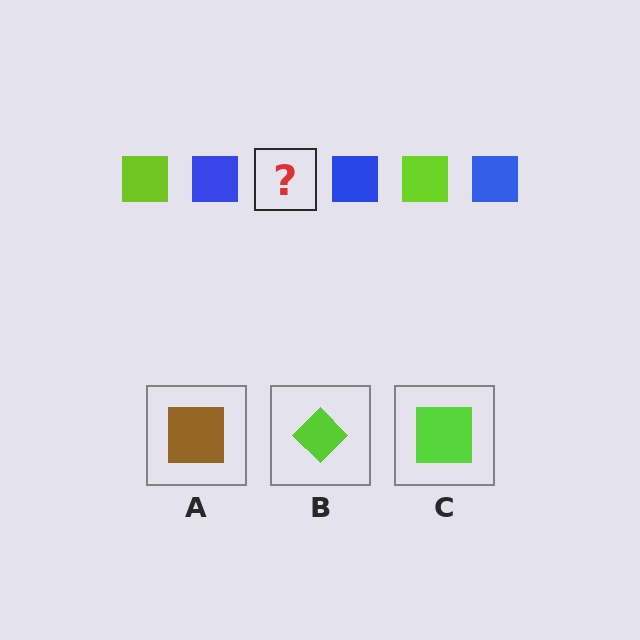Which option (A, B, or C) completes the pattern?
C.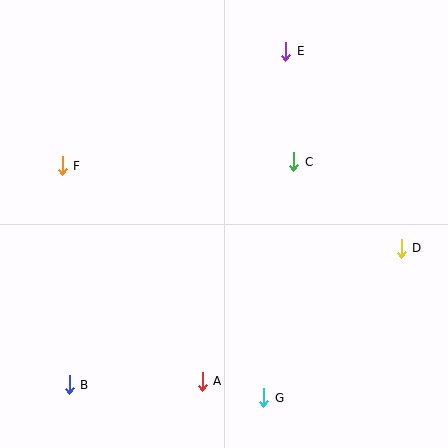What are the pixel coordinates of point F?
Point F is at (62, 166).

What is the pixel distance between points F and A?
The distance between F and A is 257 pixels.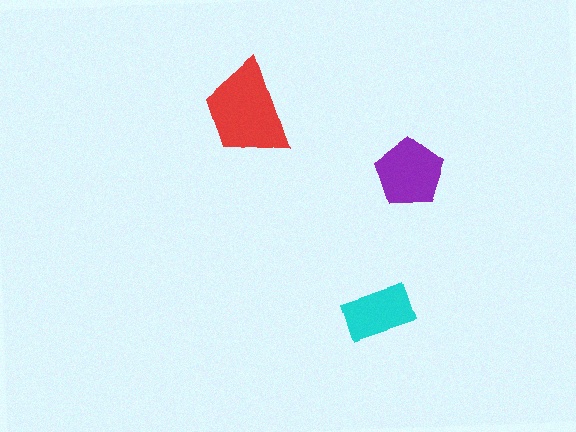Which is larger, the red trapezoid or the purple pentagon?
The red trapezoid.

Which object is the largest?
The red trapezoid.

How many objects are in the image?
There are 3 objects in the image.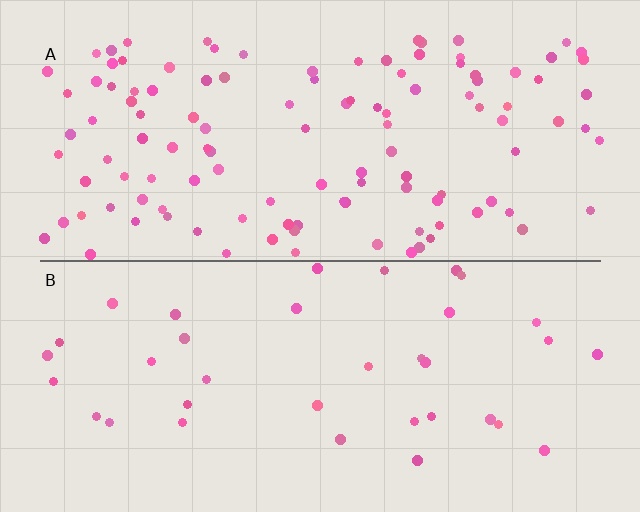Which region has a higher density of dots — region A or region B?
A (the top).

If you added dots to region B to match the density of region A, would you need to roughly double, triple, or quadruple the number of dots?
Approximately triple.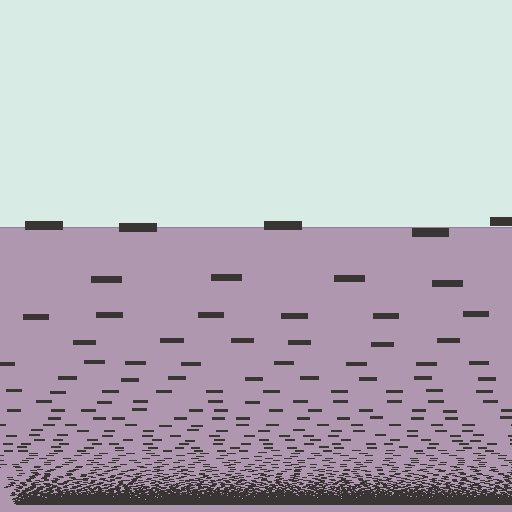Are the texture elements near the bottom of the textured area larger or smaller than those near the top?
Smaller. The gradient is inverted — elements near the bottom are smaller and denser.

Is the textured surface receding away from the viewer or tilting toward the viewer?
The surface appears to tilt toward the viewer. Texture elements get larger and sparser toward the top.